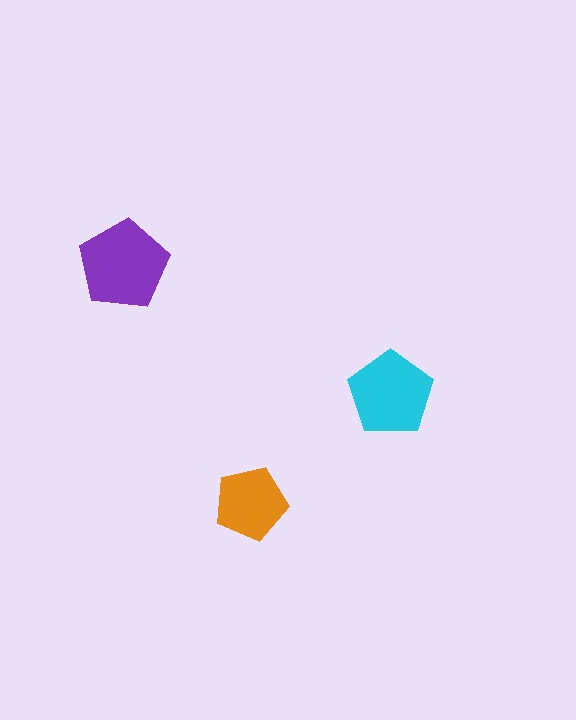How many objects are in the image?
There are 3 objects in the image.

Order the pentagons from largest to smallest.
the purple one, the cyan one, the orange one.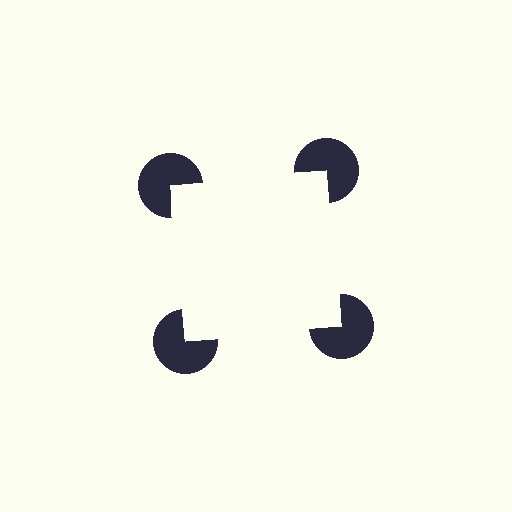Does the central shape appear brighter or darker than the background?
It typically appears slightly brighter than the background, even though no actual brightness change is drawn.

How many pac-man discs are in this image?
There are 4 — one at each vertex of the illusory square.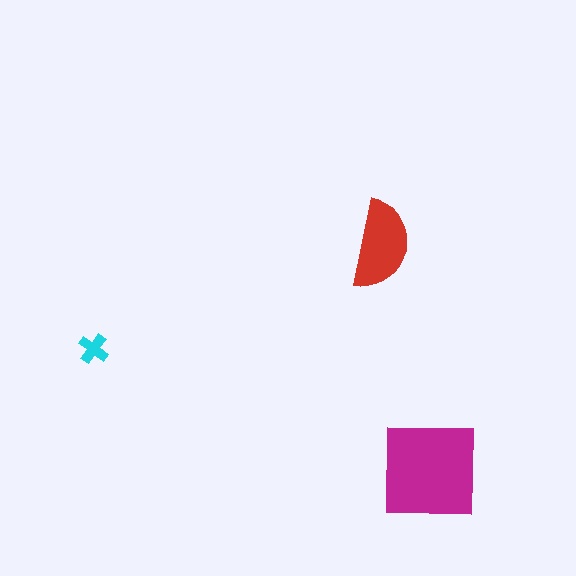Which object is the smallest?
The cyan cross.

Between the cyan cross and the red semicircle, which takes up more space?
The red semicircle.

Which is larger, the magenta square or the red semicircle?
The magenta square.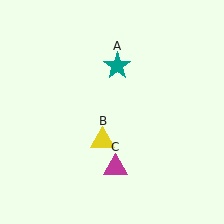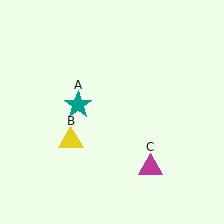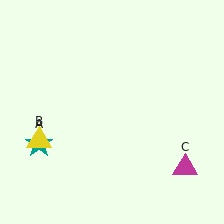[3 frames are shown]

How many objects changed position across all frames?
3 objects changed position: teal star (object A), yellow triangle (object B), magenta triangle (object C).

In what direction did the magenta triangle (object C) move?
The magenta triangle (object C) moved right.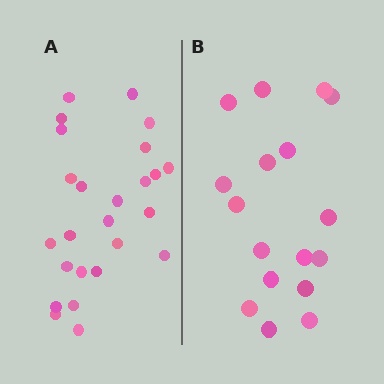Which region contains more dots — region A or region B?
Region A (the left region) has more dots.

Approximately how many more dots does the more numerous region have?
Region A has roughly 8 or so more dots than region B.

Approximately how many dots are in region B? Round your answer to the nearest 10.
About 20 dots. (The exact count is 17, which rounds to 20.)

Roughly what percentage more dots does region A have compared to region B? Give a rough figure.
About 45% more.